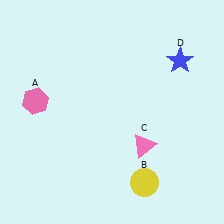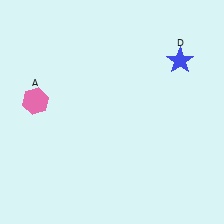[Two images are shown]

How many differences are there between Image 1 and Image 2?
There are 2 differences between the two images.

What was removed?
The yellow circle (B), the pink triangle (C) were removed in Image 2.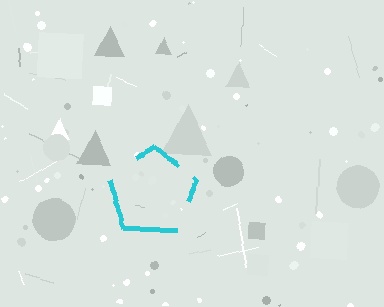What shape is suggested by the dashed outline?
The dashed outline suggests a pentagon.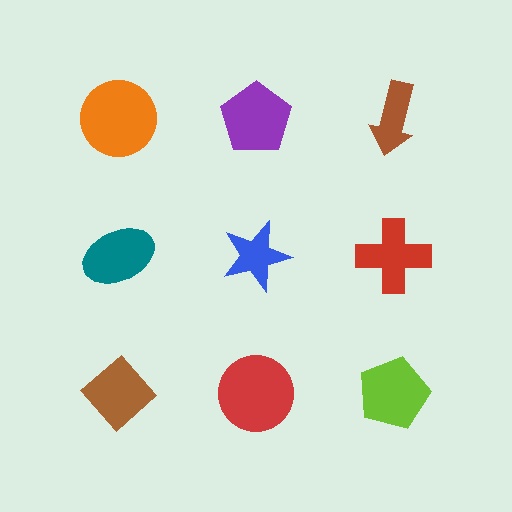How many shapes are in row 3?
3 shapes.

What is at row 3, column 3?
A lime pentagon.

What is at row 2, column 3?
A red cross.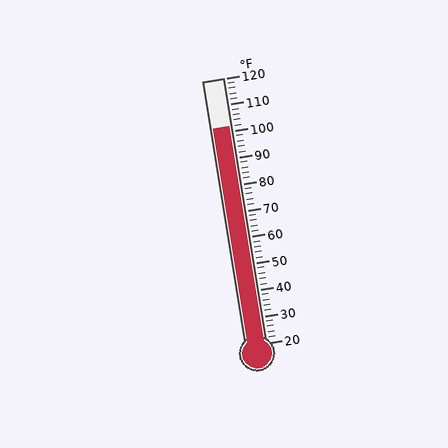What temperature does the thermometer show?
The thermometer shows approximately 102°F.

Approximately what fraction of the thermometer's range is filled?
The thermometer is filled to approximately 80% of its range.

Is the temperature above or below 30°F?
The temperature is above 30°F.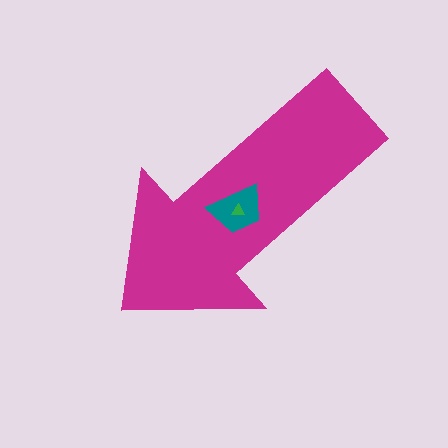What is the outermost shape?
The magenta arrow.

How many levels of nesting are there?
3.